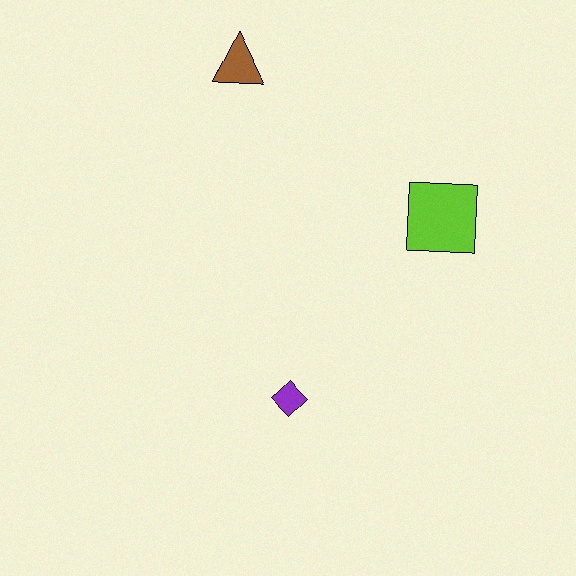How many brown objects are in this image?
There is 1 brown object.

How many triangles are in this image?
There is 1 triangle.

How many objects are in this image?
There are 3 objects.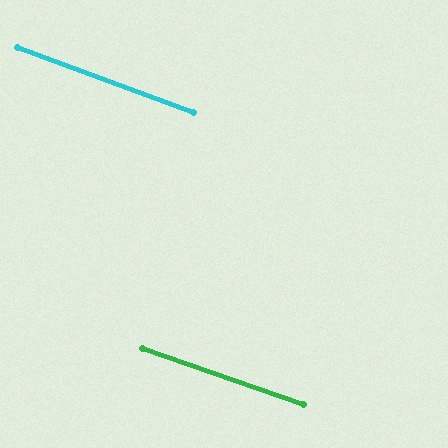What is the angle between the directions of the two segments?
Approximately 1 degree.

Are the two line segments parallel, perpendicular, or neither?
Parallel — their directions differ by only 1.1°.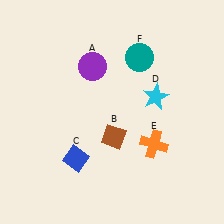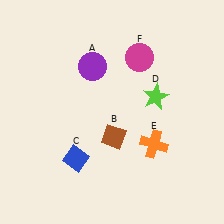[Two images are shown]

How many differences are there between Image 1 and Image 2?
There are 2 differences between the two images.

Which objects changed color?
D changed from cyan to lime. F changed from teal to magenta.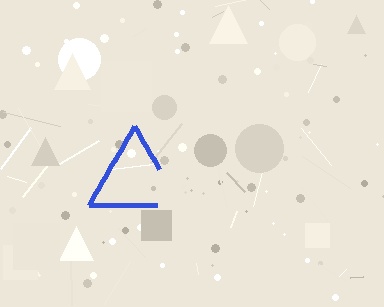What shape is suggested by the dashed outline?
The dashed outline suggests a triangle.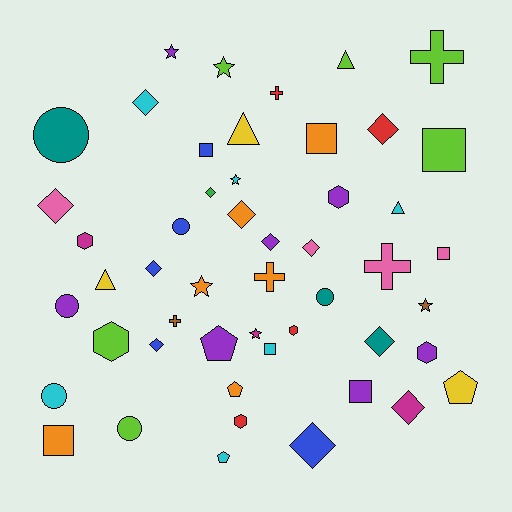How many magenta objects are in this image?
There are 3 magenta objects.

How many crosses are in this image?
There are 5 crosses.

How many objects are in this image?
There are 50 objects.